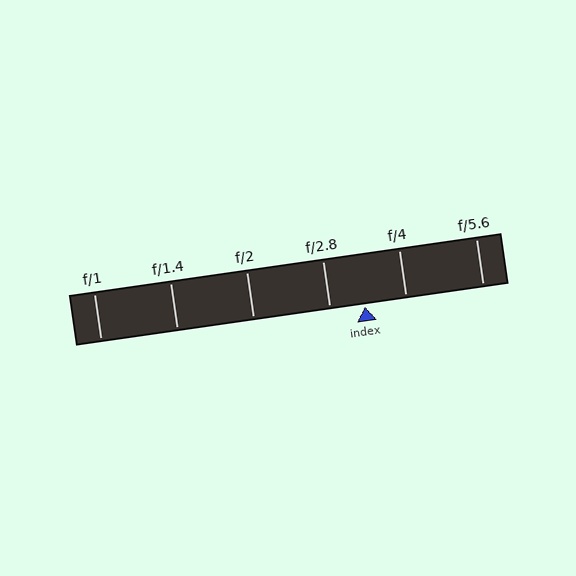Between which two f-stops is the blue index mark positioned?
The index mark is between f/2.8 and f/4.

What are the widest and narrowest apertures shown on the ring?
The widest aperture shown is f/1 and the narrowest is f/5.6.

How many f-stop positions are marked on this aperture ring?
There are 6 f-stop positions marked.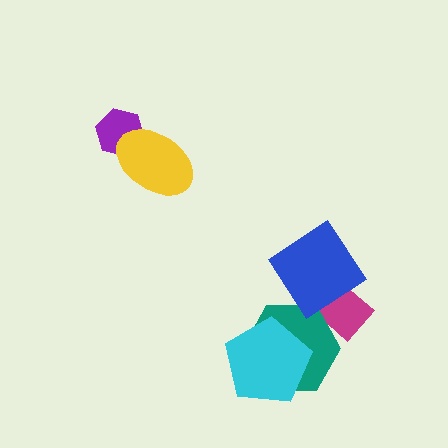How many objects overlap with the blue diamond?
2 objects overlap with the blue diamond.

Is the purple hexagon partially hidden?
Yes, it is partially covered by another shape.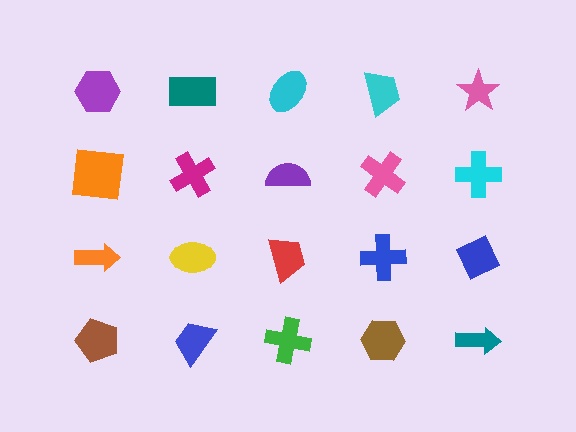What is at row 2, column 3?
A purple semicircle.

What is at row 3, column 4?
A blue cross.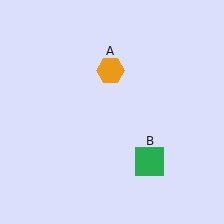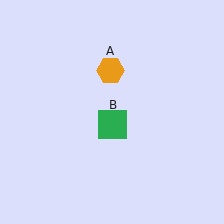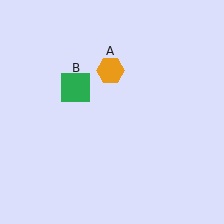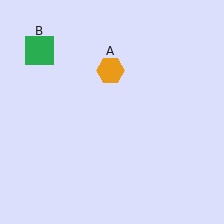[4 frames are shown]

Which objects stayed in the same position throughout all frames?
Orange hexagon (object A) remained stationary.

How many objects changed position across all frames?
1 object changed position: green square (object B).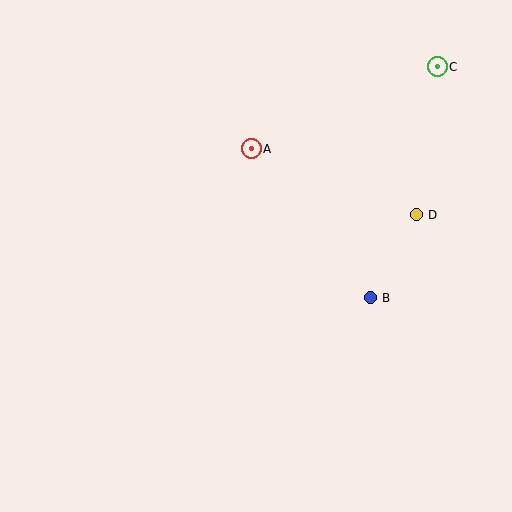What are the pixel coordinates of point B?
Point B is at (370, 298).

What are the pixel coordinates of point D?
Point D is at (416, 215).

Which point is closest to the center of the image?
Point A at (251, 149) is closest to the center.